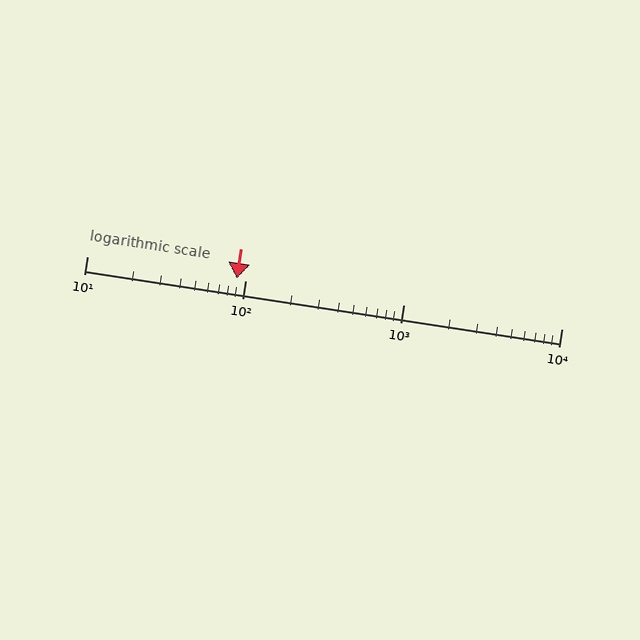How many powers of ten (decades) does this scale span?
The scale spans 3 decades, from 10 to 10000.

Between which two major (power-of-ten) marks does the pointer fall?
The pointer is between 10 and 100.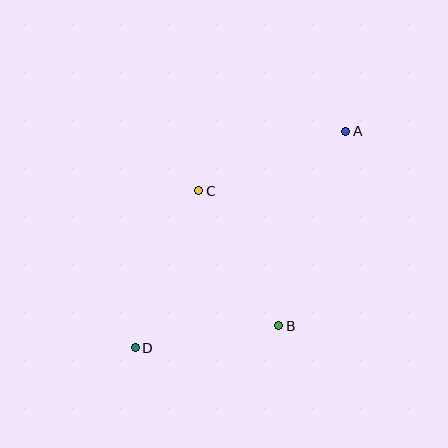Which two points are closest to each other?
Points B and D are closest to each other.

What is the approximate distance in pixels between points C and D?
The distance between C and D is approximately 170 pixels.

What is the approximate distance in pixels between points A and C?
The distance between A and C is approximately 159 pixels.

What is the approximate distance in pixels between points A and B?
The distance between A and B is approximately 205 pixels.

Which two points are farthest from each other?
Points A and D are farthest from each other.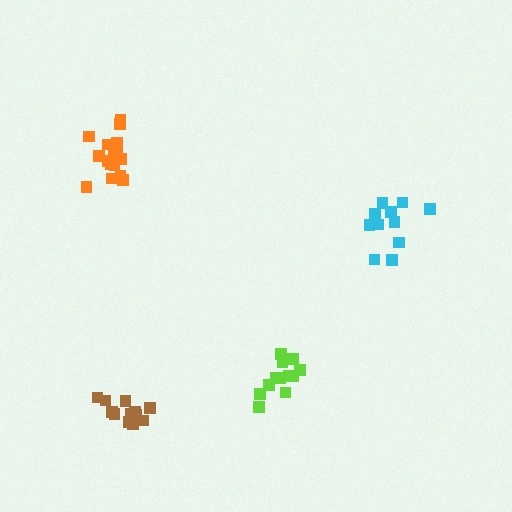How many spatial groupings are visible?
There are 4 spatial groupings.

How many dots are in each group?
Group 1: 11 dots, Group 2: 13 dots, Group 3: 12 dots, Group 4: 16 dots (52 total).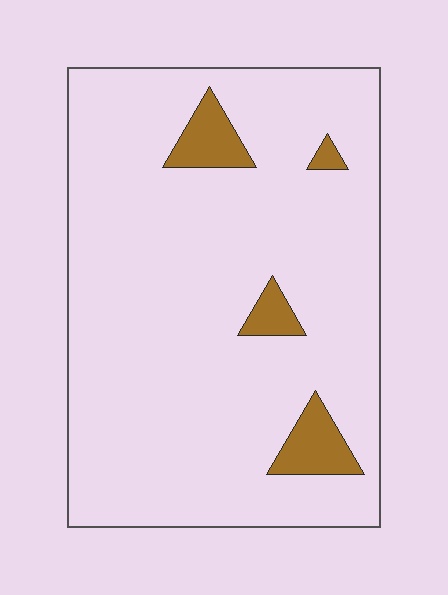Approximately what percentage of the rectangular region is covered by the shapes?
Approximately 10%.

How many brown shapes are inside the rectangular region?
4.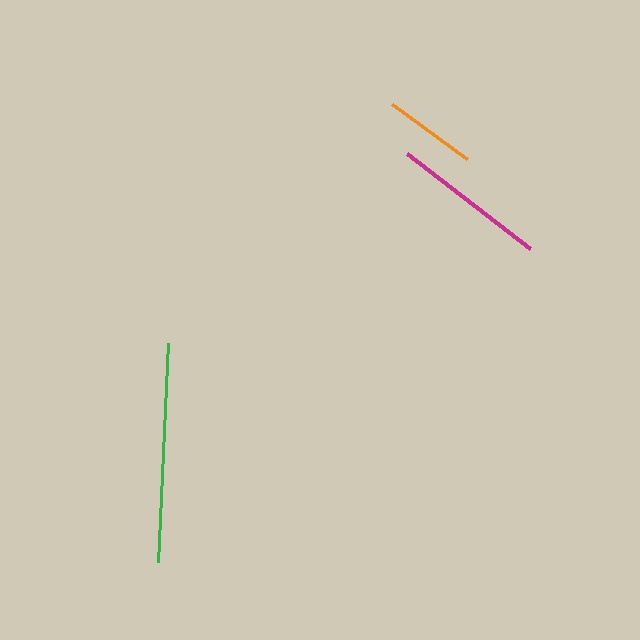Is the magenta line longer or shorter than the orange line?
The magenta line is longer than the orange line.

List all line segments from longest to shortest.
From longest to shortest: green, magenta, orange.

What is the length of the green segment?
The green segment is approximately 220 pixels long.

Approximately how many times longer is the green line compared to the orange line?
The green line is approximately 2.4 times the length of the orange line.